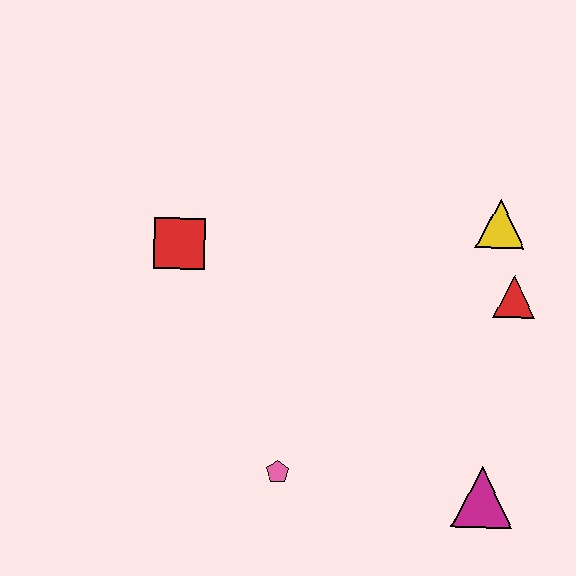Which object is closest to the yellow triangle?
The red triangle is closest to the yellow triangle.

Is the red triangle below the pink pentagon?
No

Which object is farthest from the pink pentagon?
The yellow triangle is farthest from the pink pentagon.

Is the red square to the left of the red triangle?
Yes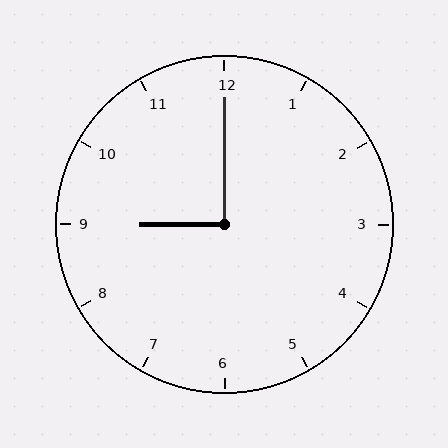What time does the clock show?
9:00.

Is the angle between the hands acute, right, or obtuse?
It is right.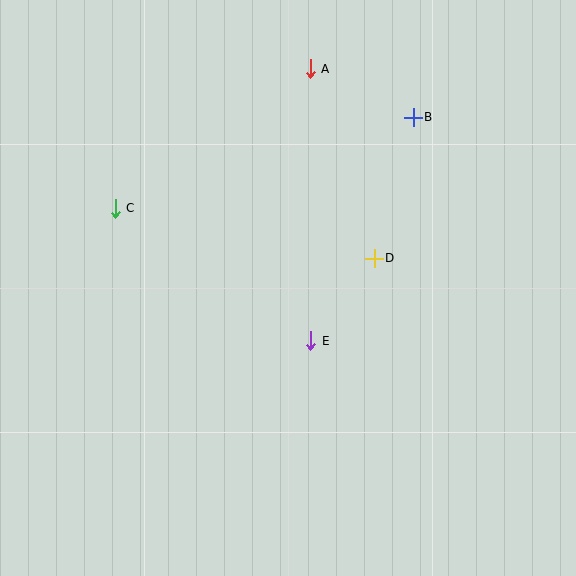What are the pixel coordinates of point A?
Point A is at (310, 69).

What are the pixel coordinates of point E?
Point E is at (311, 341).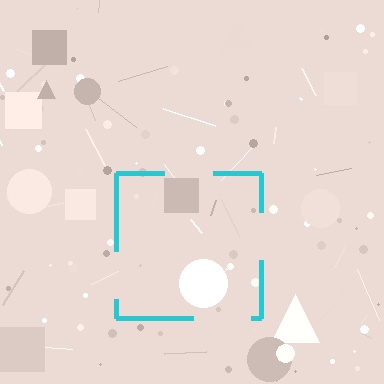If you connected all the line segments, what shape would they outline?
They would outline a square.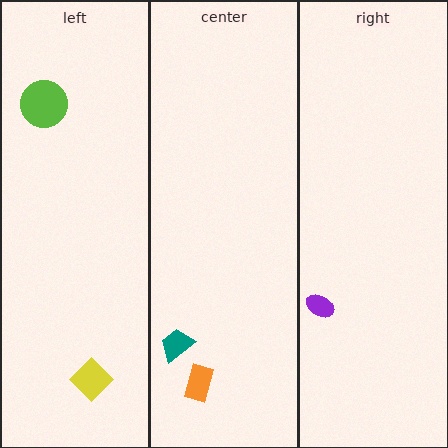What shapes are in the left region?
The yellow diamond, the lime circle.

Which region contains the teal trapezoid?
The center region.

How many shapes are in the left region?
2.